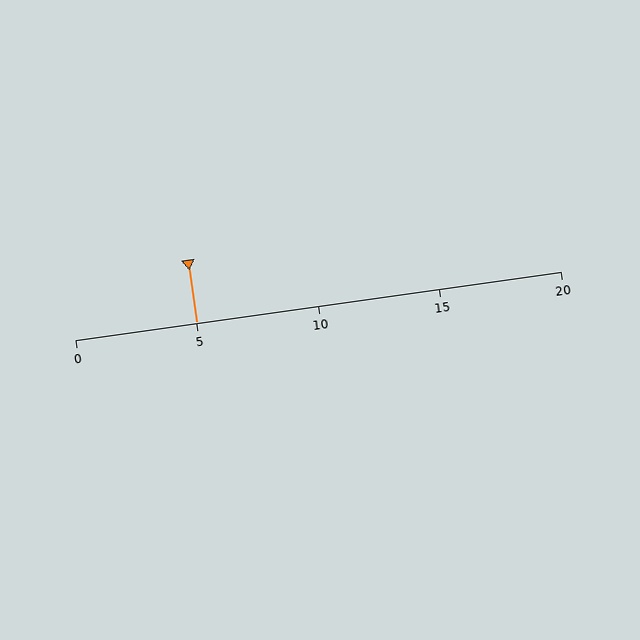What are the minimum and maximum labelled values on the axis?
The axis runs from 0 to 20.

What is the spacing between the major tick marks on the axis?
The major ticks are spaced 5 apart.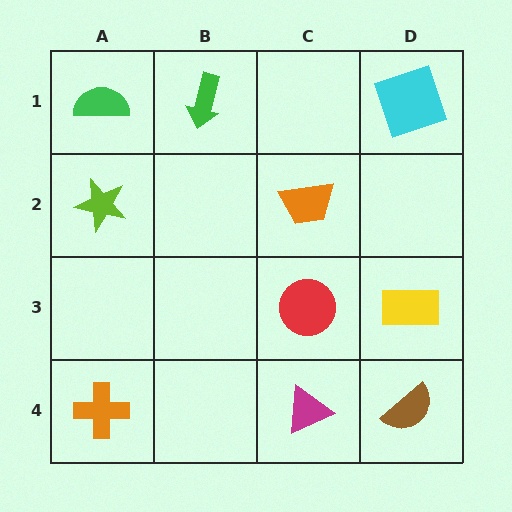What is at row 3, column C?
A red circle.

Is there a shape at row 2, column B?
No, that cell is empty.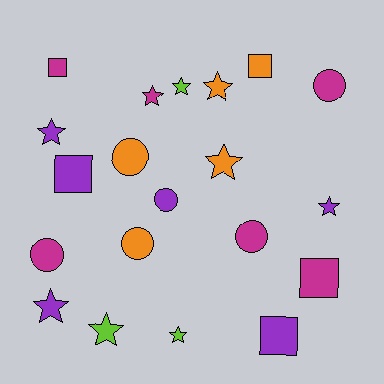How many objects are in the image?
There are 20 objects.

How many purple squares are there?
There are 2 purple squares.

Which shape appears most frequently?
Star, with 9 objects.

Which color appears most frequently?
Purple, with 6 objects.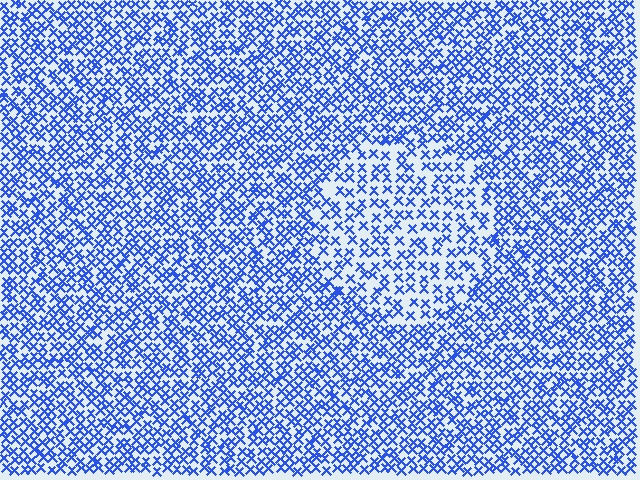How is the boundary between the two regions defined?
The boundary is defined by a change in element density (approximately 1.7x ratio). All elements are the same color, size, and shape.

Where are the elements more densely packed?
The elements are more densely packed outside the circle boundary.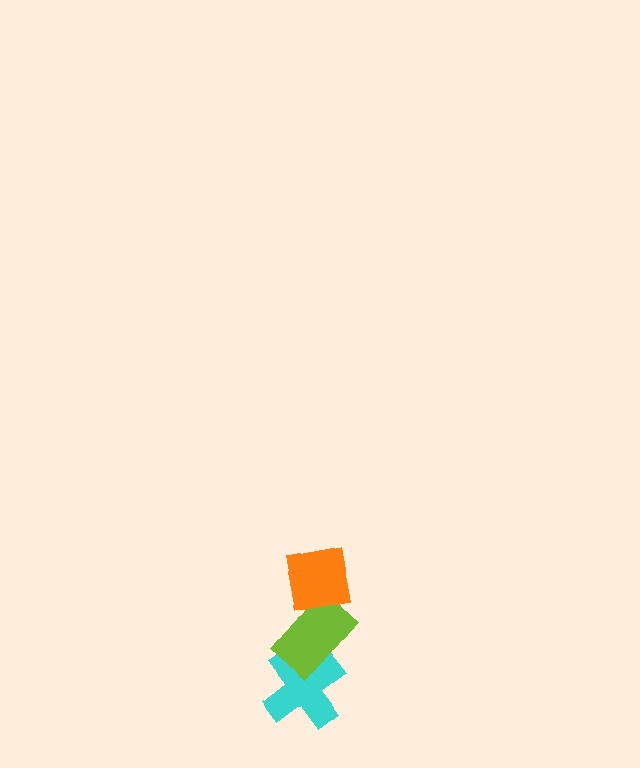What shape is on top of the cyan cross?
The lime rectangle is on top of the cyan cross.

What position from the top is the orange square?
The orange square is 1st from the top.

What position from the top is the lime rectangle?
The lime rectangle is 2nd from the top.